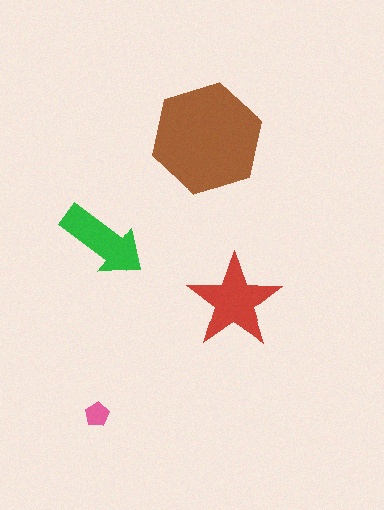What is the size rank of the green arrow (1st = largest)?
3rd.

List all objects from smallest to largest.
The pink pentagon, the green arrow, the red star, the brown hexagon.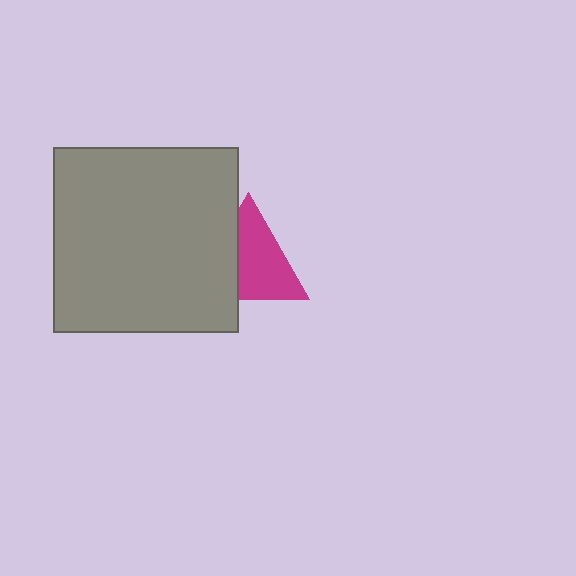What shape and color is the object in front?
The object in front is a gray square.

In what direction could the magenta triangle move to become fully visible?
The magenta triangle could move right. That would shift it out from behind the gray square entirely.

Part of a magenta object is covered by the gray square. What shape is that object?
It is a triangle.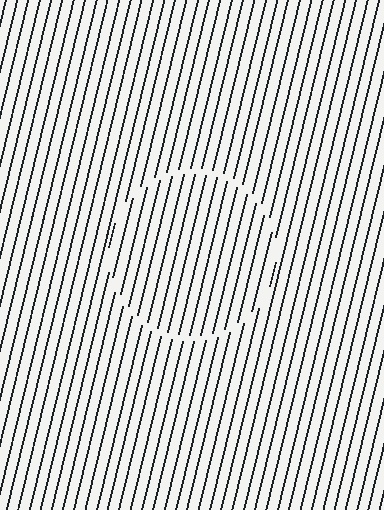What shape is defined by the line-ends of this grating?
An illusory circle. The interior of the shape contains the same grating, shifted by half a period — the contour is defined by the phase discontinuity where line-ends from the inner and outer gratings abut.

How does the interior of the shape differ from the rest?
The interior of the shape contains the same grating, shifted by half a period — the contour is defined by the phase discontinuity where line-ends from the inner and outer gratings abut.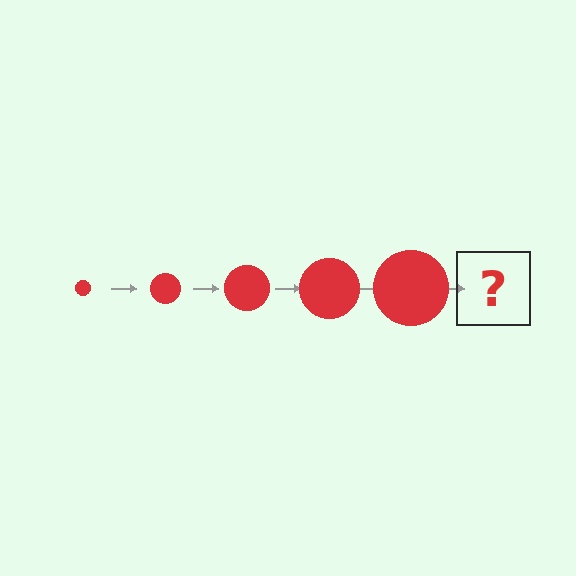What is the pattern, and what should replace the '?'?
The pattern is that the circle gets progressively larger each step. The '?' should be a red circle, larger than the previous one.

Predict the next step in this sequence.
The next step is a red circle, larger than the previous one.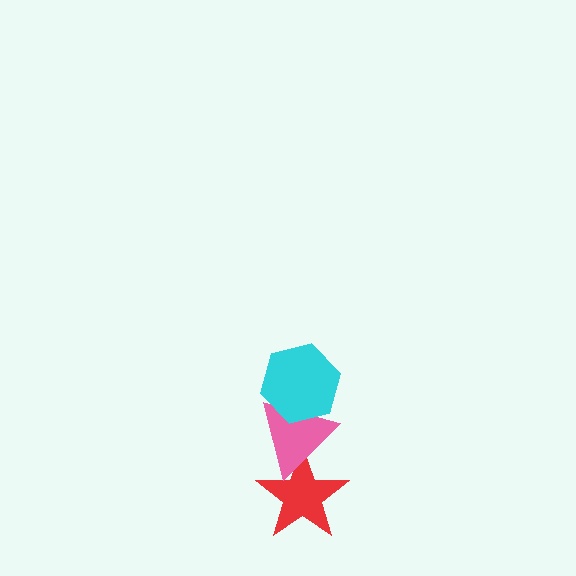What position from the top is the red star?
The red star is 3rd from the top.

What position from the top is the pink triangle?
The pink triangle is 2nd from the top.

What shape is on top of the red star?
The pink triangle is on top of the red star.